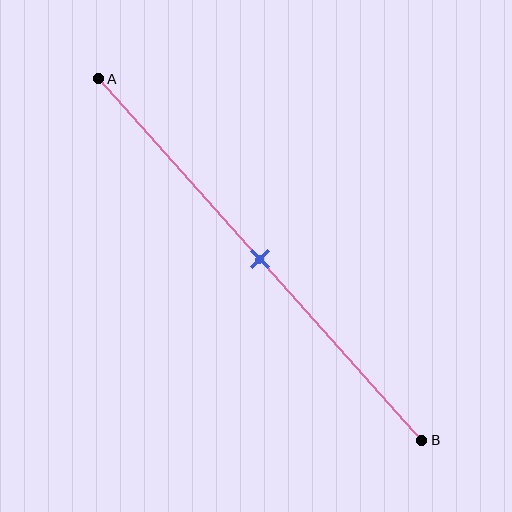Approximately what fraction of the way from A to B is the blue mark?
The blue mark is approximately 50% of the way from A to B.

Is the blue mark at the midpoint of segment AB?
Yes, the mark is approximately at the midpoint.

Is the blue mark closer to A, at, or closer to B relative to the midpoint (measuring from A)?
The blue mark is approximately at the midpoint of segment AB.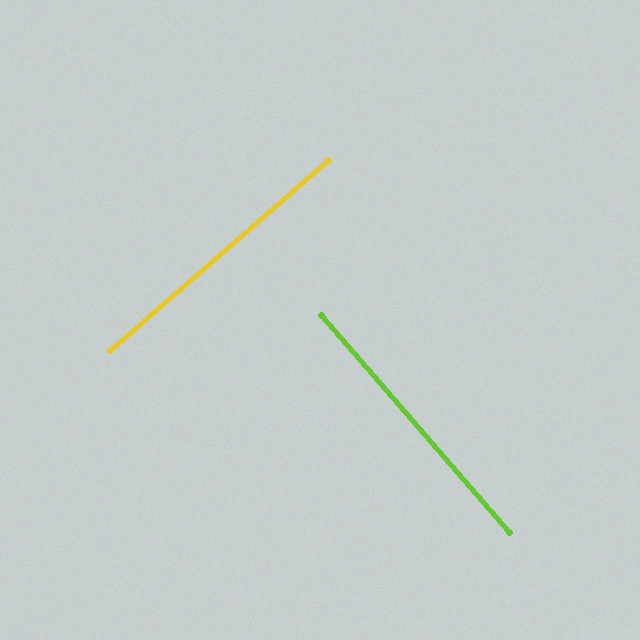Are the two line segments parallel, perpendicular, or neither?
Perpendicular — they meet at approximately 90°.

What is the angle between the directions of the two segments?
Approximately 90 degrees.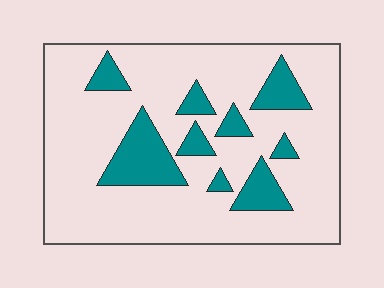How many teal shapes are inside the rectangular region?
9.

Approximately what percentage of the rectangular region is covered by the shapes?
Approximately 20%.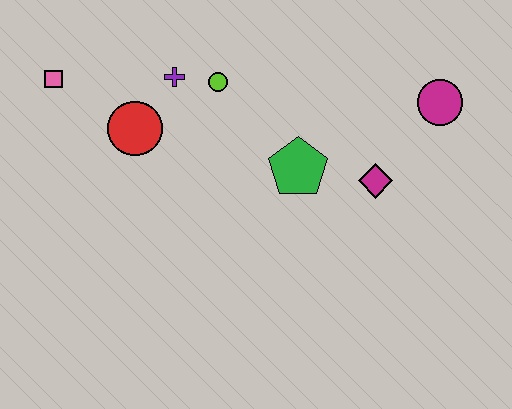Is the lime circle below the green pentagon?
No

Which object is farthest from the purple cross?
The magenta circle is farthest from the purple cross.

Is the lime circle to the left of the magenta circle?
Yes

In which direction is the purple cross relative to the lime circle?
The purple cross is to the left of the lime circle.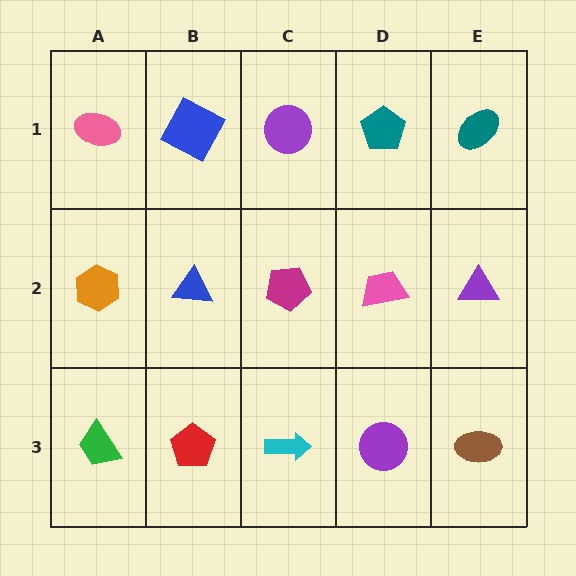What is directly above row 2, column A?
A pink ellipse.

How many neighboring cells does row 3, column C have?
3.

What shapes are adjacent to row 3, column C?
A magenta pentagon (row 2, column C), a red pentagon (row 3, column B), a purple circle (row 3, column D).